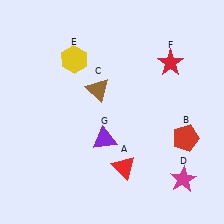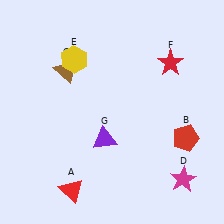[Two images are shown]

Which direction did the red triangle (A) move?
The red triangle (A) moved left.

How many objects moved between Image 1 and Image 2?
2 objects moved between the two images.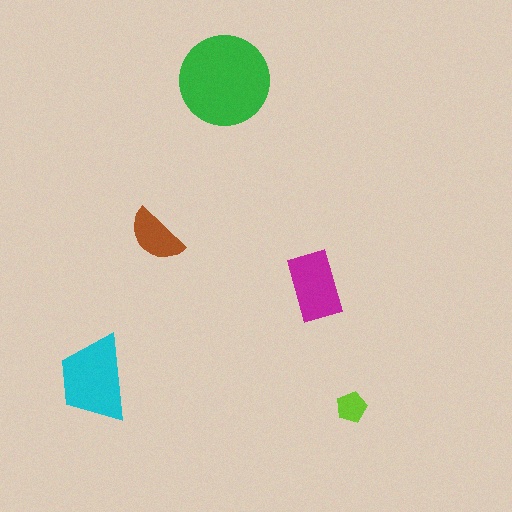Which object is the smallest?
The lime pentagon.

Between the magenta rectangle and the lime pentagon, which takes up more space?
The magenta rectangle.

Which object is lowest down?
The lime pentagon is bottommost.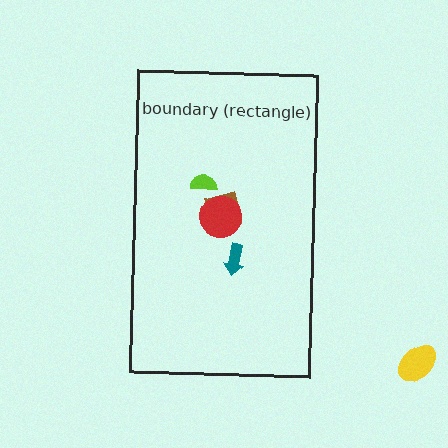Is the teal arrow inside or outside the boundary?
Inside.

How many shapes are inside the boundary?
4 inside, 1 outside.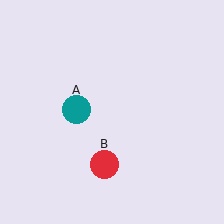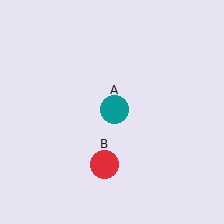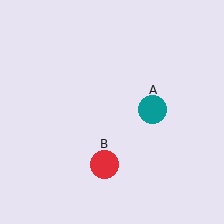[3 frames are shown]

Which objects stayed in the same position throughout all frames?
Red circle (object B) remained stationary.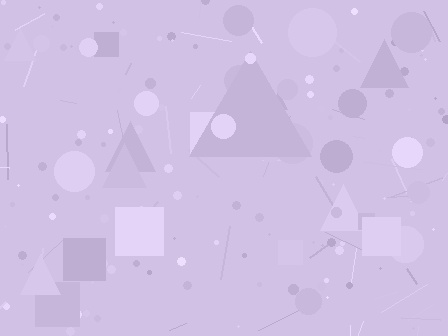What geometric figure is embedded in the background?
A triangle is embedded in the background.